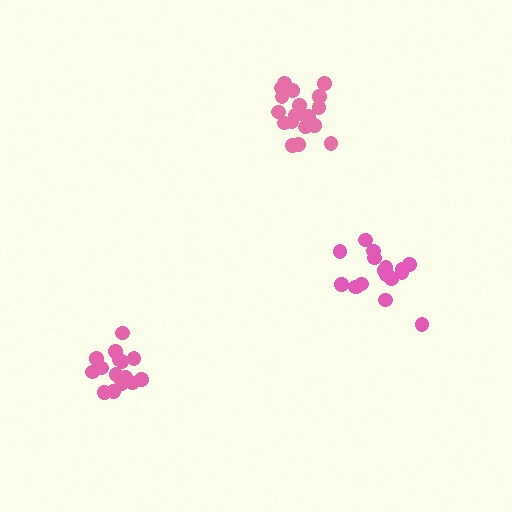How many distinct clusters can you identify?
There are 3 distinct clusters.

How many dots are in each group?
Group 1: 19 dots, Group 2: 16 dots, Group 3: 18 dots (53 total).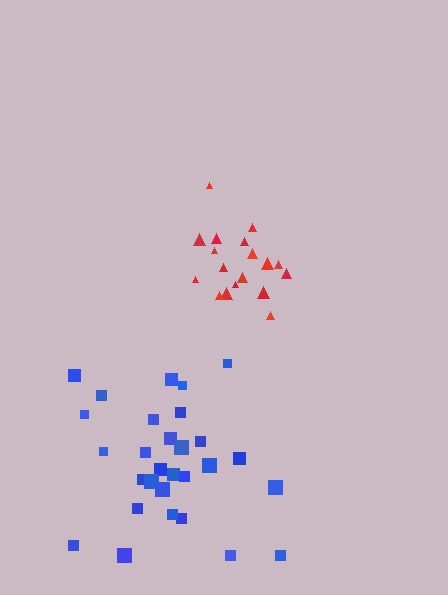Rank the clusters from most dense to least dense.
red, blue.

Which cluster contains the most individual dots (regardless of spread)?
Blue (29).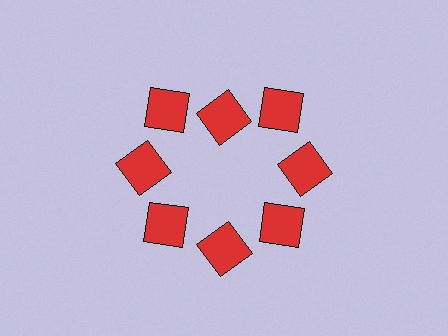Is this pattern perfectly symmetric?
No. The 8 red squares are arranged in a ring, but one element near the 12 o'clock position is pulled inward toward the center, breaking the 8-fold rotational symmetry.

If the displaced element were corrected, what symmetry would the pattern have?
It would have 8-fold rotational symmetry — the pattern would map onto itself every 45 degrees.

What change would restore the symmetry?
The symmetry would be restored by moving it outward, back onto the ring so that all 8 squares sit at equal angles and equal distance from the center.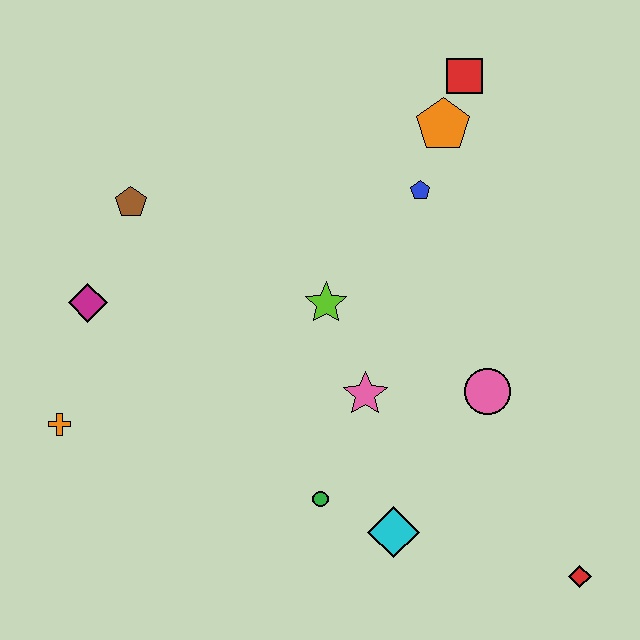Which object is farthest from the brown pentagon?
The red diamond is farthest from the brown pentagon.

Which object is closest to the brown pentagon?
The magenta diamond is closest to the brown pentagon.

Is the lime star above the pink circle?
Yes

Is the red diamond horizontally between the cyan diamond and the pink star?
No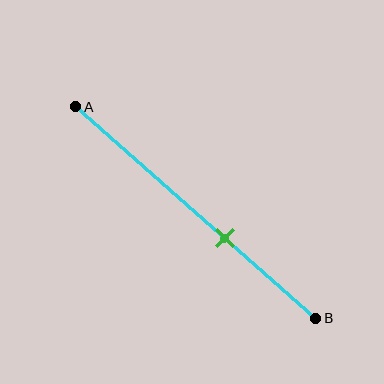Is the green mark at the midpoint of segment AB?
No, the mark is at about 60% from A, not at the 50% midpoint.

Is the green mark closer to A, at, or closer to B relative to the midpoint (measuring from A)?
The green mark is closer to point B than the midpoint of segment AB.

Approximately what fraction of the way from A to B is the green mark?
The green mark is approximately 60% of the way from A to B.